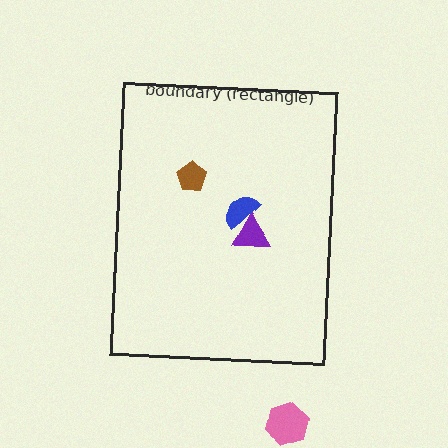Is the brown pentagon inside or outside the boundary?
Inside.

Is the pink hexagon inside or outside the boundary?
Outside.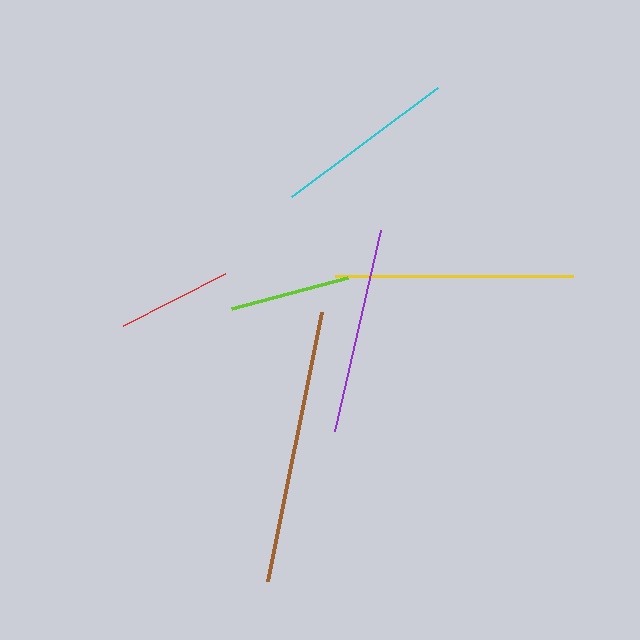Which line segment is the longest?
The brown line is the longest at approximately 274 pixels.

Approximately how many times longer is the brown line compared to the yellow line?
The brown line is approximately 1.1 times the length of the yellow line.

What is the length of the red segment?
The red segment is approximately 115 pixels long.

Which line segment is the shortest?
The red line is the shortest at approximately 115 pixels.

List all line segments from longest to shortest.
From longest to shortest: brown, yellow, purple, cyan, lime, red.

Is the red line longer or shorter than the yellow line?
The yellow line is longer than the red line.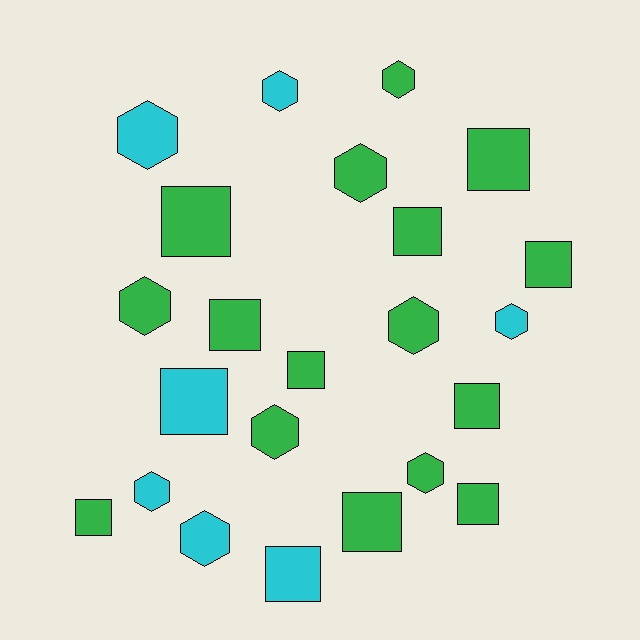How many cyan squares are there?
There are 2 cyan squares.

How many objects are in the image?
There are 23 objects.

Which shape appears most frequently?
Square, with 12 objects.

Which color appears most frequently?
Green, with 16 objects.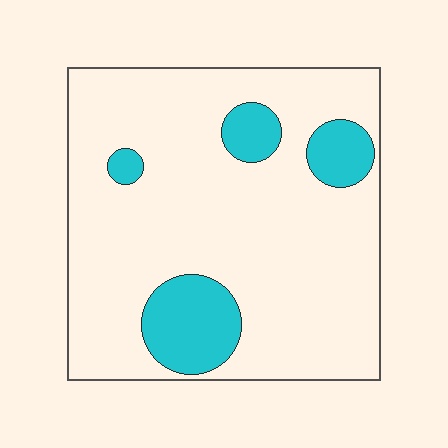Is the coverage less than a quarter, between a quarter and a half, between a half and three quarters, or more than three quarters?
Less than a quarter.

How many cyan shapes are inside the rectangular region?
4.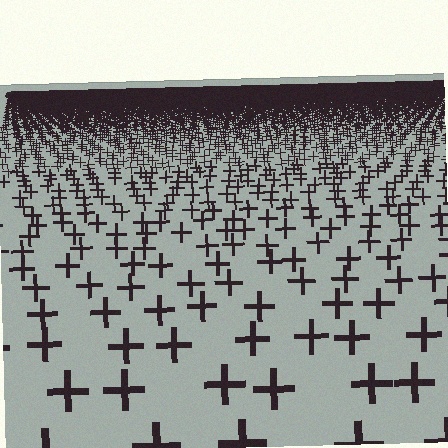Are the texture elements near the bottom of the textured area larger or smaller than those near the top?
Larger. Near the bottom, elements are closer to the viewer and appear at a bigger on-screen size.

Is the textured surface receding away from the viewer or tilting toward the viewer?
The surface is receding away from the viewer. Texture elements get smaller and denser toward the top.